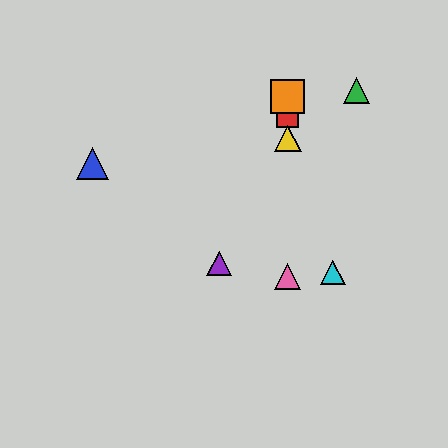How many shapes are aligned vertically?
4 shapes (the red square, the yellow triangle, the orange square, the pink triangle) are aligned vertically.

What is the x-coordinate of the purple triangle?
The purple triangle is at x≈219.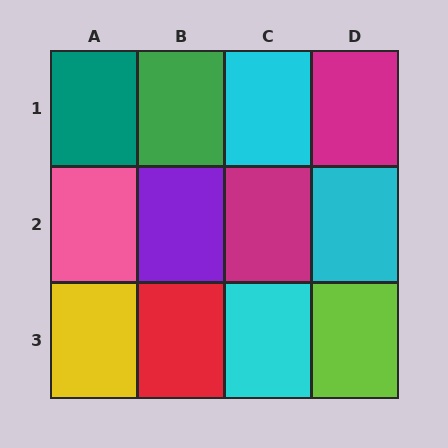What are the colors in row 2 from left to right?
Pink, purple, magenta, cyan.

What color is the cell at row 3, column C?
Cyan.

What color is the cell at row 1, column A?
Teal.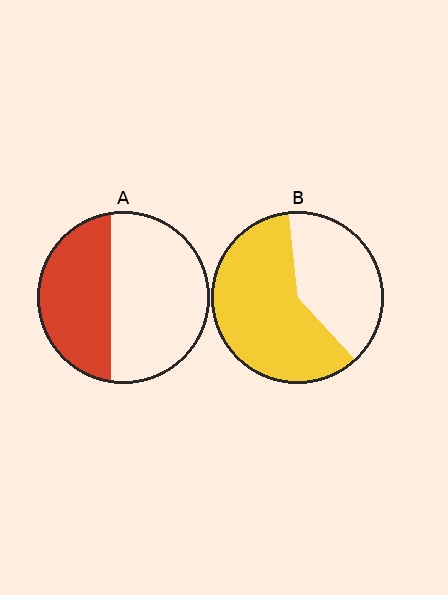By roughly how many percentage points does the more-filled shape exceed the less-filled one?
By roughly 20 percentage points (B over A).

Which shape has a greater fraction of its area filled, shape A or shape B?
Shape B.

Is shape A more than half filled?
No.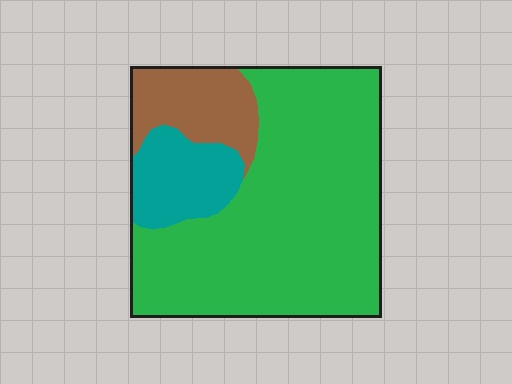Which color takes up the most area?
Green, at roughly 70%.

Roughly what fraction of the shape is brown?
Brown covers about 15% of the shape.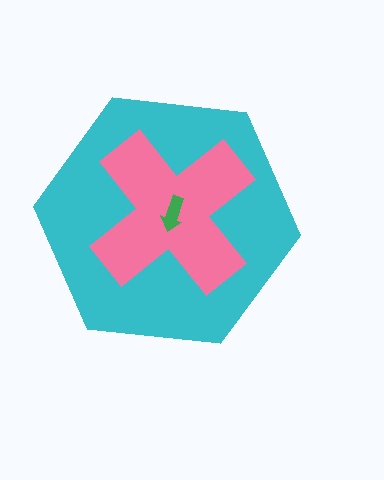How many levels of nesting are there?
3.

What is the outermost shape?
The cyan hexagon.